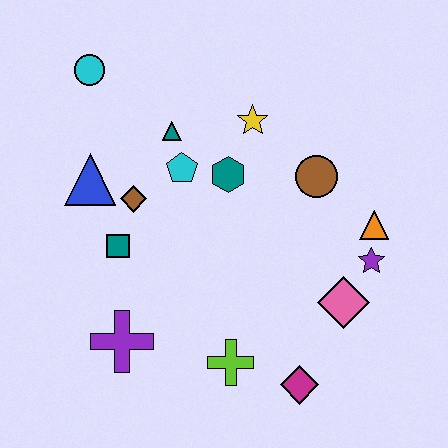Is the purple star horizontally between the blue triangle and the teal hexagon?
No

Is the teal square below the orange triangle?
Yes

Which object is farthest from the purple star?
The cyan circle is farthest from the purple star.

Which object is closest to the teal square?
The brown diamond is closest to the teal square.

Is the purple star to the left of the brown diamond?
No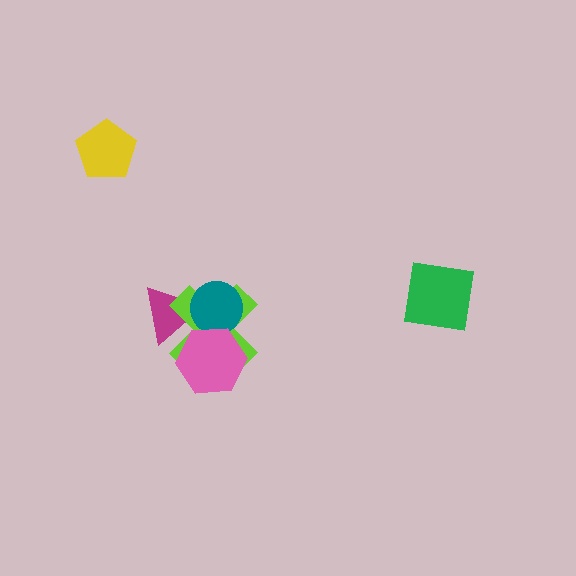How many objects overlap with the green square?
0 objects overlap with the green square.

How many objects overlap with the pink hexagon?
2 objects overlap with the pink hexagon.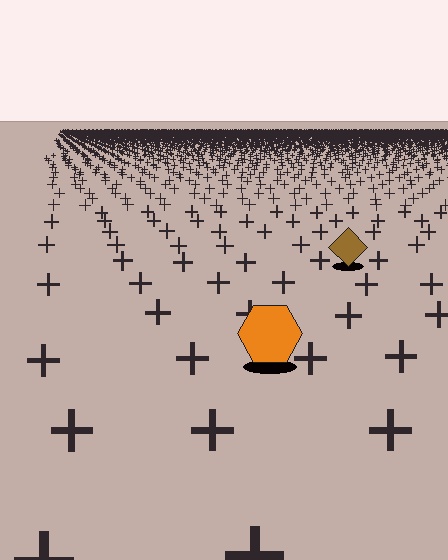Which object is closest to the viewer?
The orange hexagon is closest. The texture marks near it are larger and more spread out.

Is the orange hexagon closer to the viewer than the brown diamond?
Yes. The orange hexagon is closer — you can tell from the texture gradient: the ground texture is coarser near it.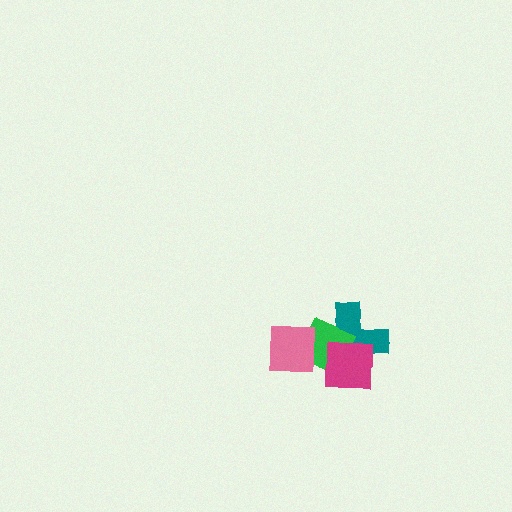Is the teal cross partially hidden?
Yes, it is partially covered by another shape.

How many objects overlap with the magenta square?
2 objects overlap with the magenta square.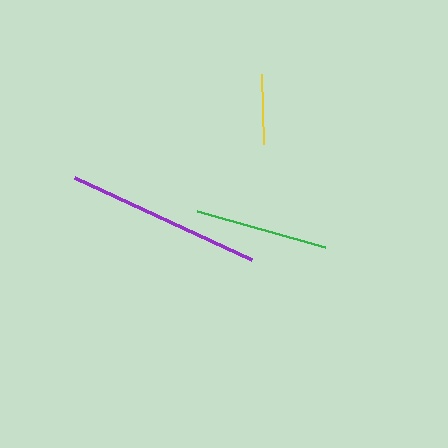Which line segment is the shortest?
The yellow line is the shortest at approximately 70 pixels.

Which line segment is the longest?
The purple line is the longest at approximately 195 pixels.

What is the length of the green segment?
The green segment is approximately 133 pixels long.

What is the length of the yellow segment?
The yellow segment is approximately 70 pixels long.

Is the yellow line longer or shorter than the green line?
The green line is longer than the yellow line.